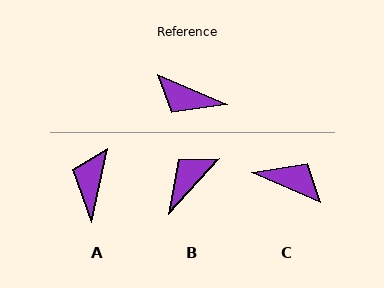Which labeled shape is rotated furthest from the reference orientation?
C, about 180 degrees away.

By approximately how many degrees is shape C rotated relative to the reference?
Approximately 180 degrees clockwise.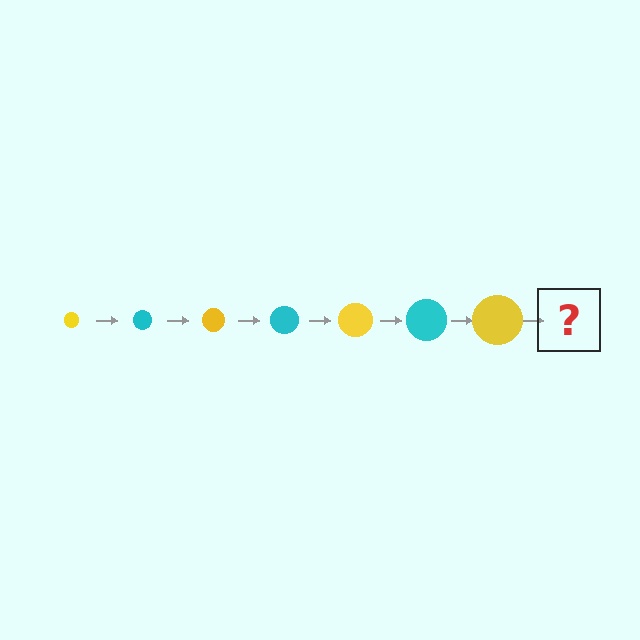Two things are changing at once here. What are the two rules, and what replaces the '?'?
The two rules are that the circle grows larger each step and the color cycles through yellow and cyan. The '?' should be a cyan circle, larger than the previous one.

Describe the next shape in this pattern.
It should be a cyan circle, larger than the previous one.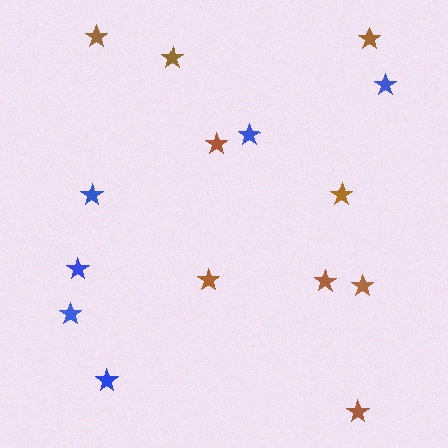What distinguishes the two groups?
There are 2 groups: one group of brown stars (9) and one group of blue stars (6).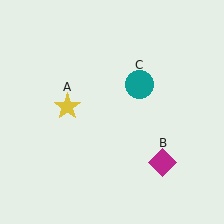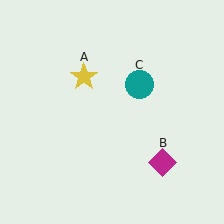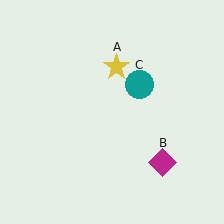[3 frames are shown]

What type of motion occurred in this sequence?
The yellow star (object A) rotated clockwise around the center of the scene.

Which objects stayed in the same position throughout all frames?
Magenta diamond (object B) and teal circle (object C) remained stationary.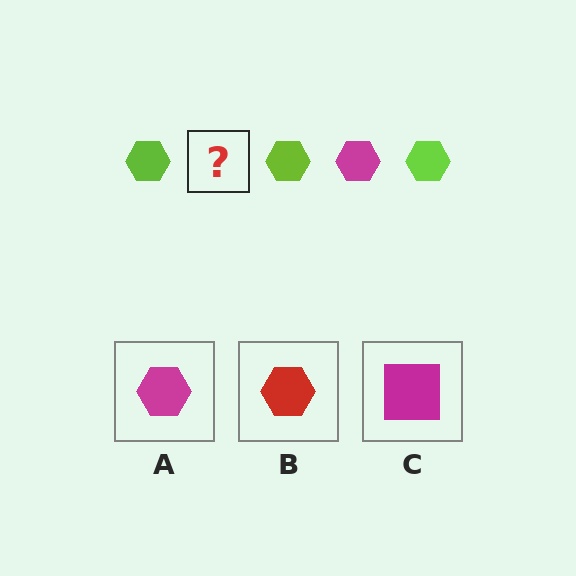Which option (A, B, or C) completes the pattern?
A.